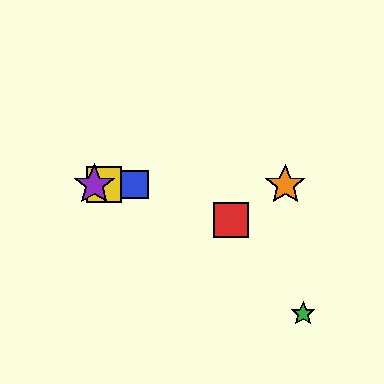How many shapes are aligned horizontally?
4 shapes (the blue square, the yellow square, the purple star, the orange star) are aligned horizontally.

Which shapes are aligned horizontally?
The blue square, the yellow square, the purple star, the orange star are aligned horizontally.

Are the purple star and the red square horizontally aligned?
No, the purple star is at y≈185 and the red square is at y≈220.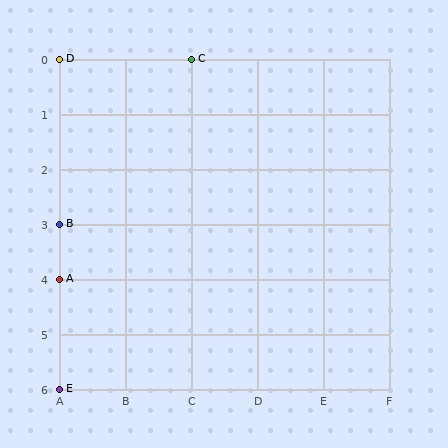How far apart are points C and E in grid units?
Points C and E are 2 columns and 6 rows apart (about 6.3 grid units diagonally).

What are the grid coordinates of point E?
Point E is at grid coordinates (A, 6).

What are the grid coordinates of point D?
Point D is at grid coordinates (A, 0).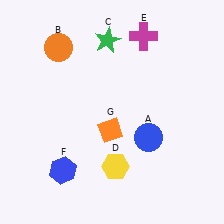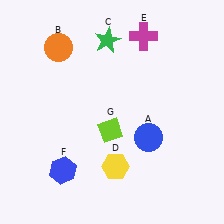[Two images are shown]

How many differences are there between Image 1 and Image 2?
There is 1 difference between the two images.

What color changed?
The diamond (G) changed from orange in Image 1 to lime in Image 2.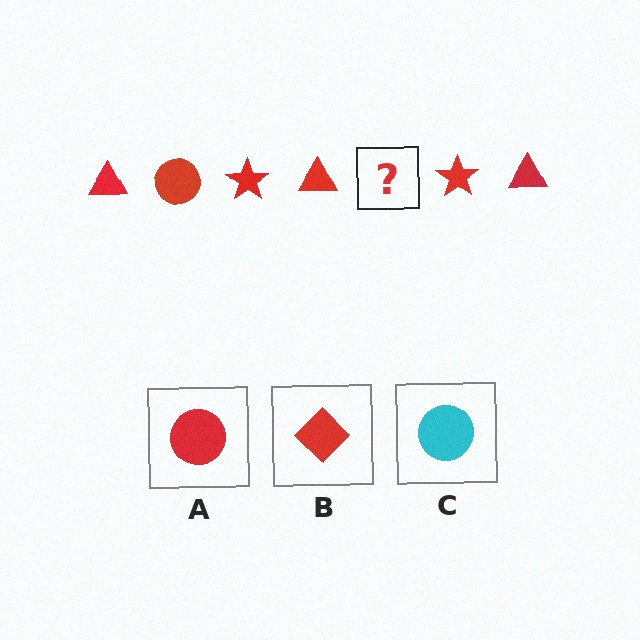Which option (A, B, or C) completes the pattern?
A.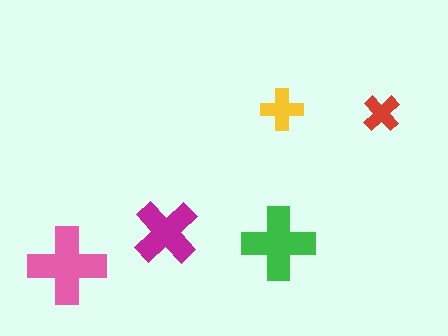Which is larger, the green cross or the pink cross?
The pink one.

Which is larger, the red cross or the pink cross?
The pink one.